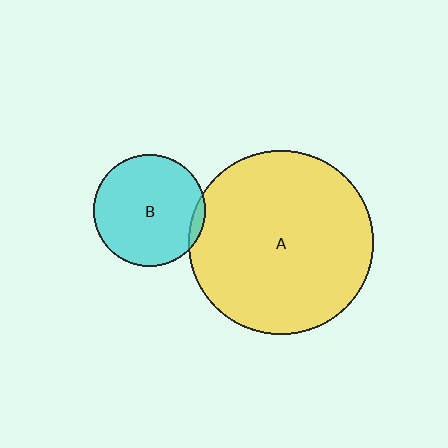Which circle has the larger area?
Circle A (yellow).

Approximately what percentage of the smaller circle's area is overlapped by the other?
Approximately 5%.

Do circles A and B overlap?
Yes.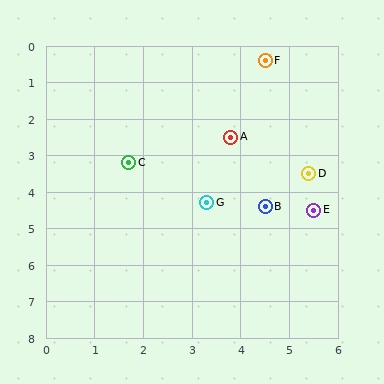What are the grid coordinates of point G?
Point G is at approximately (3.3, 4.3).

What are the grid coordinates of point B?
Point B is at approximately (4.5, 4.4).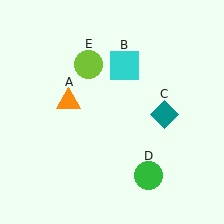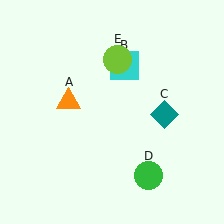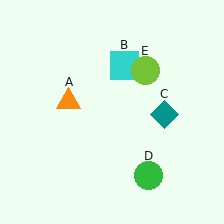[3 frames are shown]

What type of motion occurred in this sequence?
The lime circle (object E) rotated clockwise around the center of the scene.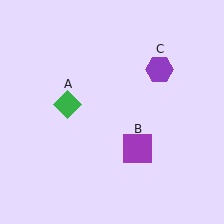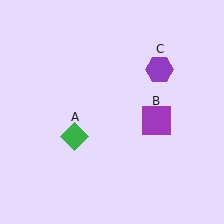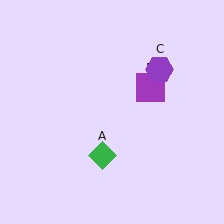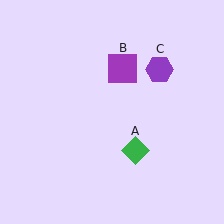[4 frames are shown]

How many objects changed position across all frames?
2 objects changed position: green diamond (object A), purple square (object B).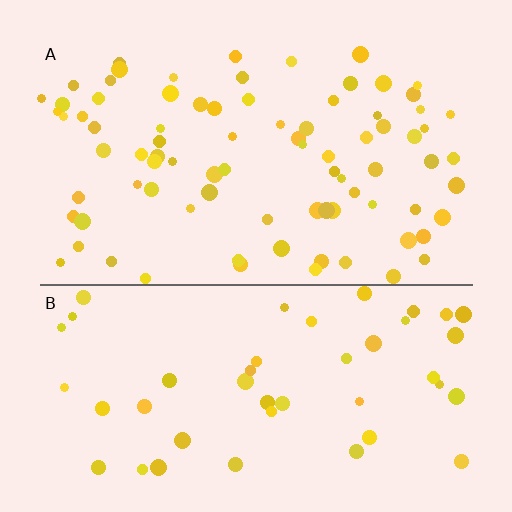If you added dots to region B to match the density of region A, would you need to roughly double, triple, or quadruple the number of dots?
Approximately double.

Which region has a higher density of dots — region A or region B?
A (the top).